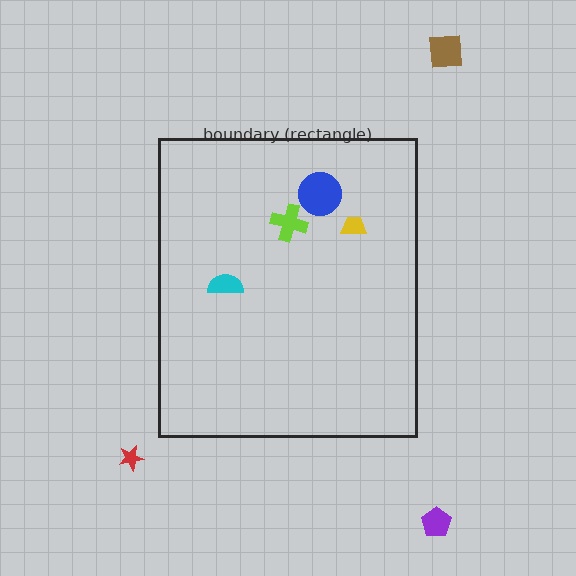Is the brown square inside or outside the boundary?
Outside.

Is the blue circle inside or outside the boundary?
Inside.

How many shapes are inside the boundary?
4 inside, 3 outside.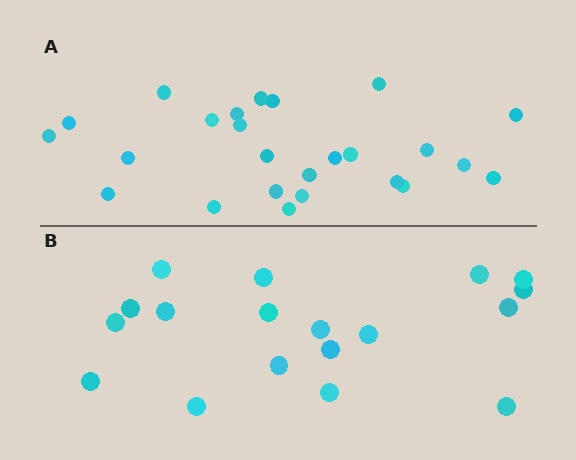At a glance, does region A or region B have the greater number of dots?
Region A (the top region) has more dots.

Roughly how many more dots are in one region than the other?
Region A has roughly 8 or so more dots than region B.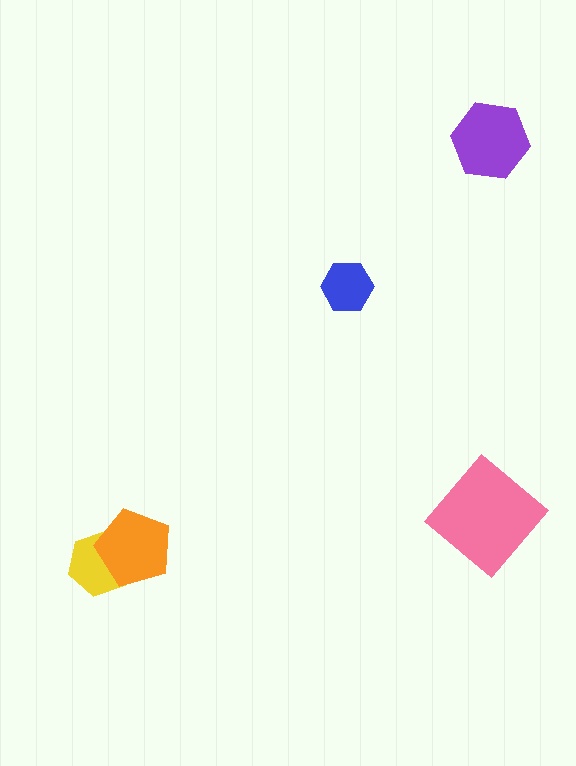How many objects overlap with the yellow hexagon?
1 object overlaps with the yellow hexagon.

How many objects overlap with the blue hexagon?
0 objects overlap with the blue hexagon.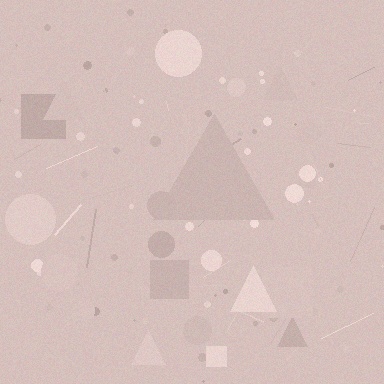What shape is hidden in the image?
A triangle is hidden in the image.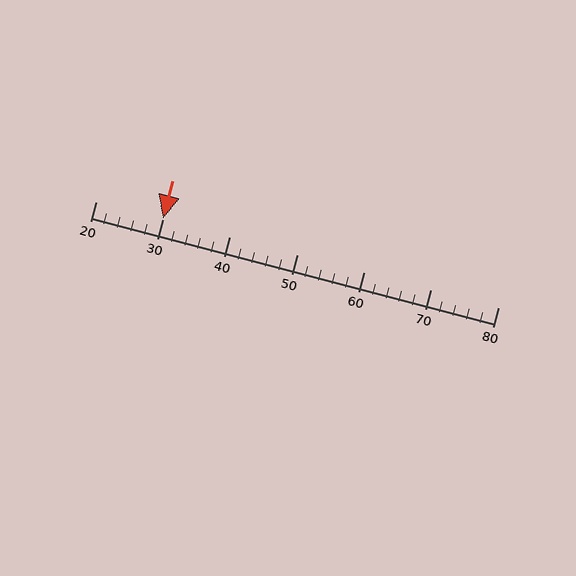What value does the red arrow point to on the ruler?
The red arrow points to approximately 30.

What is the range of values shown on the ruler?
The ruler shows values from 20 to 80.